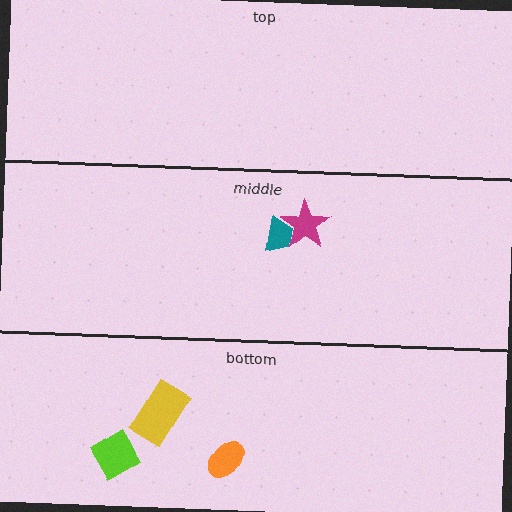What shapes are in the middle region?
The teal trapezoid, the magenta star.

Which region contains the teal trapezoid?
The middle region.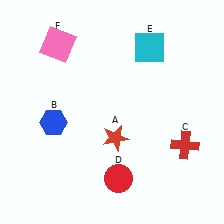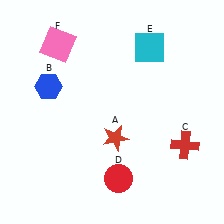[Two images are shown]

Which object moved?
The blue hexagon (B) moved up.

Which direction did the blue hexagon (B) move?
The blue hexagon (B) moved up.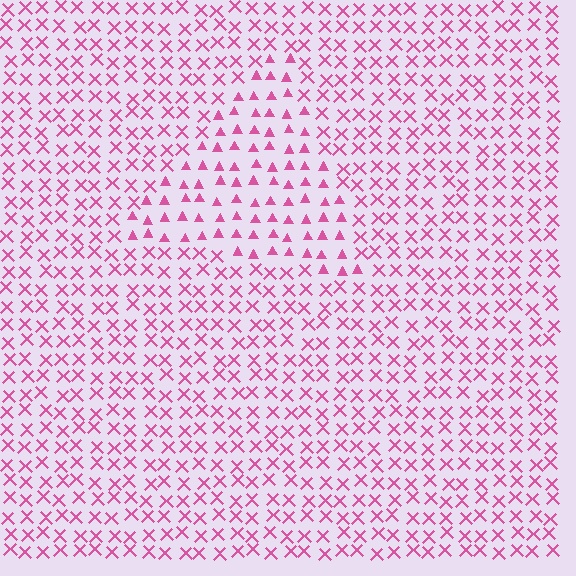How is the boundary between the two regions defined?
The boundary is defined by a change in element shape: triangles inside vs. X marks outside. All elements share the same color and spacing.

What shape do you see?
I see a triangle.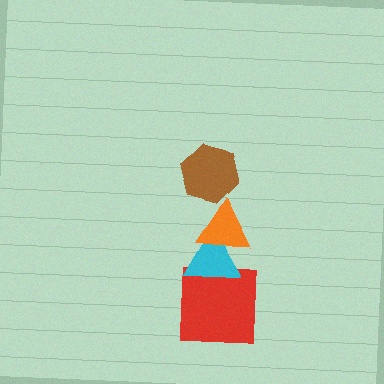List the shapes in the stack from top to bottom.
From top to bottom: the brown hexagon, the orange triangle, the cyan triangle, the red square.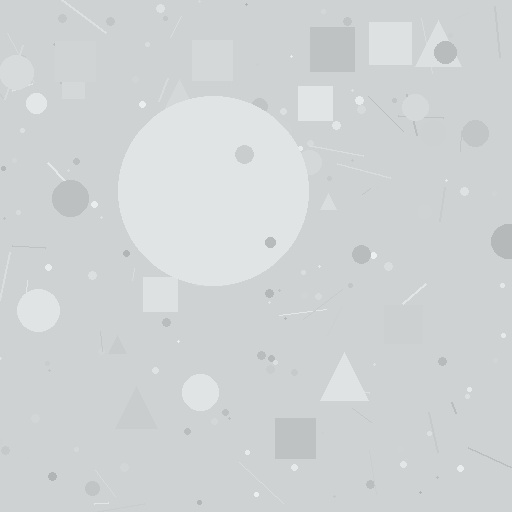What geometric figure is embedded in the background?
A circle is embedded in the background.